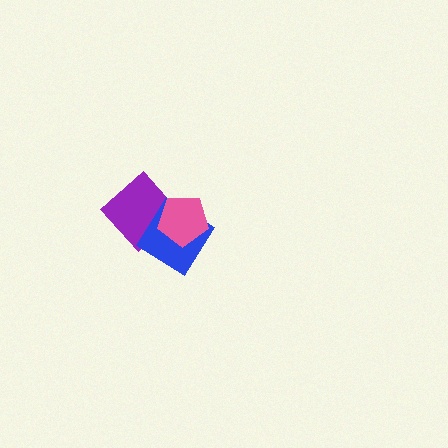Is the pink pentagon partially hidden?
No, no other shape covers it.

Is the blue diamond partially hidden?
Yes, it is partially covered by another shape.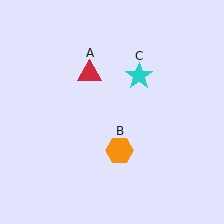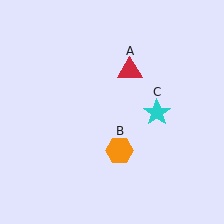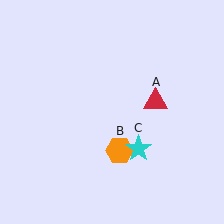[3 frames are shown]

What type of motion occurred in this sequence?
The red triangle (object A), cyan star (object C) rotated clockwise around the center of the scene.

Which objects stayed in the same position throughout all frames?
Orange hexagon (object B) remained stationary.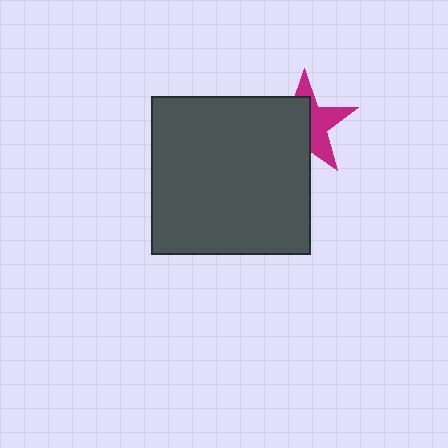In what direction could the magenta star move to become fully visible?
The magenta star could move toward the upper-right. That would shift it out from behind the dark gray square entirely.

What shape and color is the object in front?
The object in front is a dark gray square.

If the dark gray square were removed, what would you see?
You would see the complete magenta star.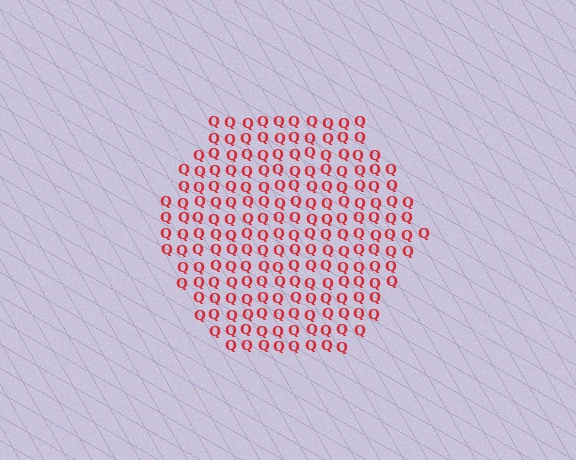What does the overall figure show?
The overall figure shows a hexagon.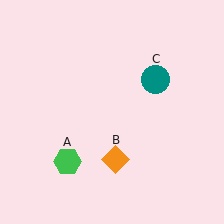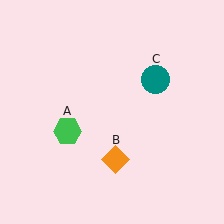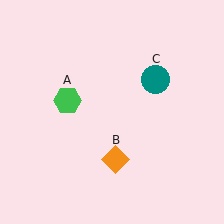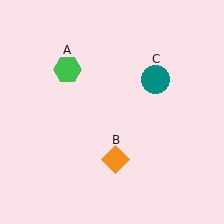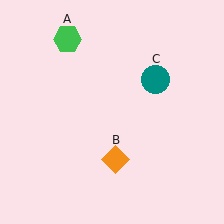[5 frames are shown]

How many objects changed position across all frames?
1 object changed position: green hexagon (object A).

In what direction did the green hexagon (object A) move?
The green hexagon (object A) moved up.